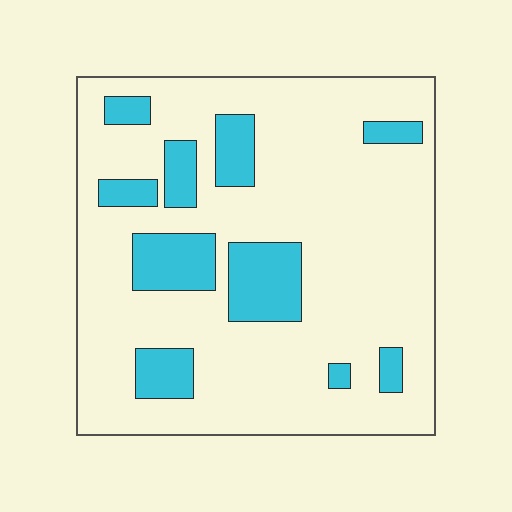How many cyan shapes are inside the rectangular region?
10.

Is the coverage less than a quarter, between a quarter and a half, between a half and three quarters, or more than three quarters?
Less than a quarter.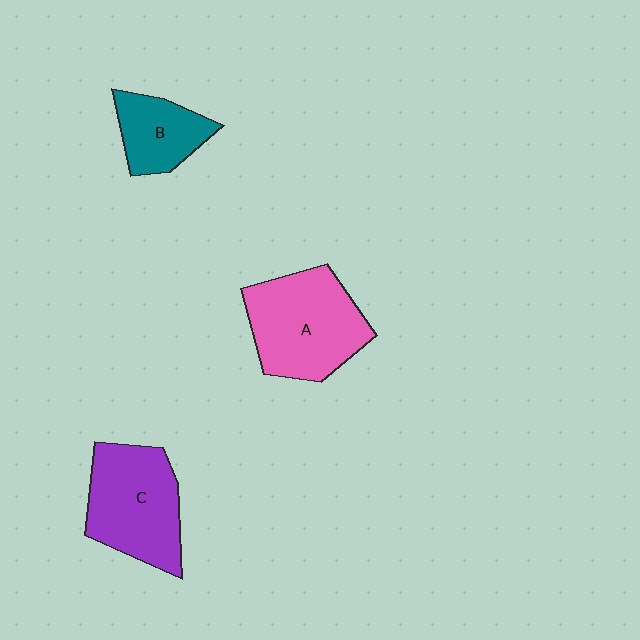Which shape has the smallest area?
Shape B (teal).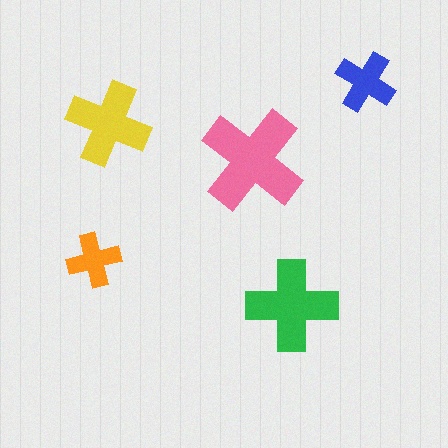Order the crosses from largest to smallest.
the pink one, the green one, the yellow one, the blue one, the orange one.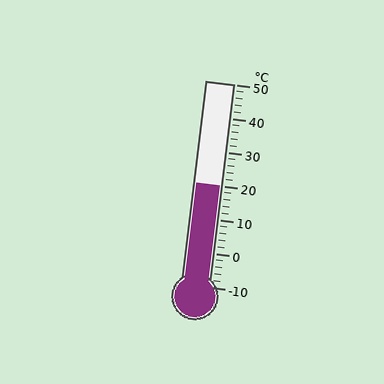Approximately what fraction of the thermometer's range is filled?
The thermometer is filled to approximately 50% of its range.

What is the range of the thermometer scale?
The thermometer scale ranges from -10°C to 50°C.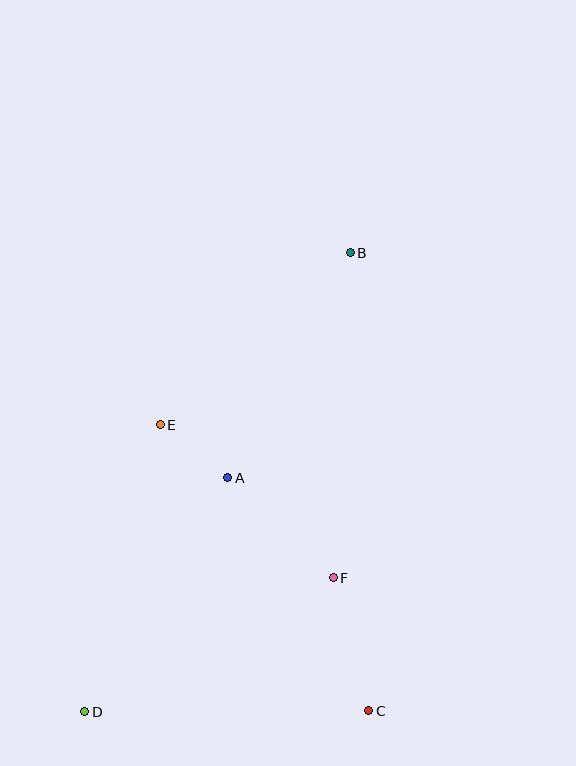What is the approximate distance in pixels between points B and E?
The distance between B and E is approximately 256 pixels.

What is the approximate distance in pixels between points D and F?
The distance between D and F is approximately 282 pixels.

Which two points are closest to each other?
Points A and E are closest to each other.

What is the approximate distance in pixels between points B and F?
The distance between B and F is approximately 325 pixels.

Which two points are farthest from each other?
Points B and D are farthest from each other.